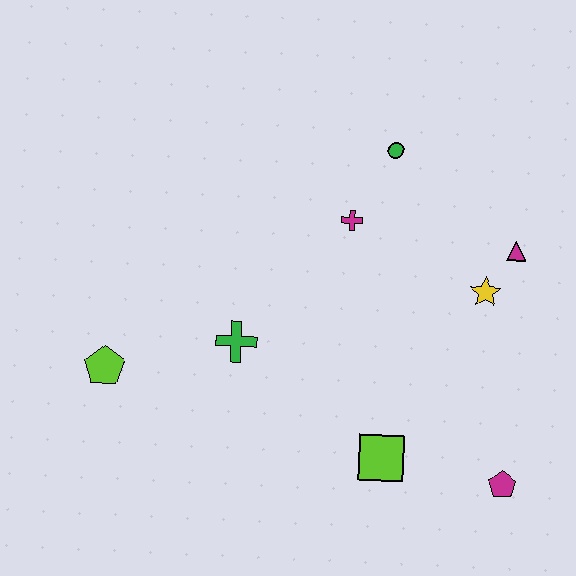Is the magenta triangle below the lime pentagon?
No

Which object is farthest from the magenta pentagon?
The lime pentagon is farthest from the magenta pentagon.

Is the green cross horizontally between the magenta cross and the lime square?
No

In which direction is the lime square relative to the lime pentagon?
The lime square is to the right of the lime pentagon.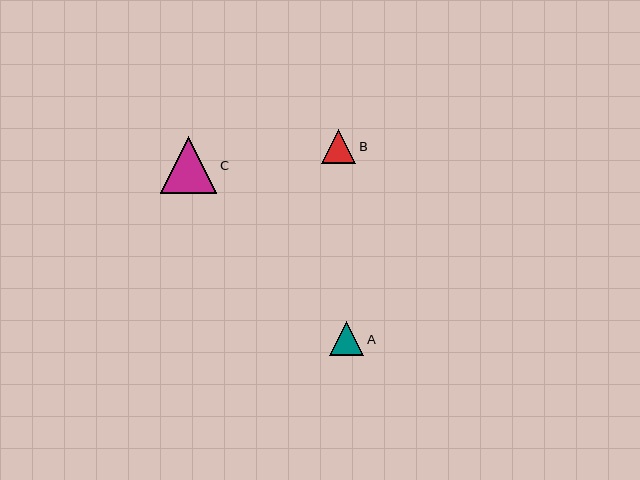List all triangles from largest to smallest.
From largest to smallest: C, B, A.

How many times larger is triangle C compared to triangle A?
Triangle C is approximately 1.7 times the size of triangle A.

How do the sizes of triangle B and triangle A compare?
Triangle B and triangle A are approximately the same size.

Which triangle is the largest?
Triangle C is the largest with a size of approximately 57 pixels.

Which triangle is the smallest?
Triangle A is the smallest with a size of approximately 34 pixels.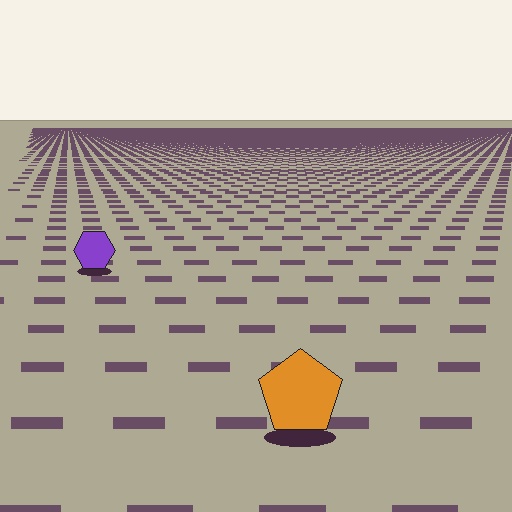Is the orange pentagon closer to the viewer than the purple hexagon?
Yes. The orange pentagon is closer — you can tell from the texture gradient: the ground texture is coarser near it.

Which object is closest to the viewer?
The orange pentagon is closest. The texture marks near it are larger and more spread out.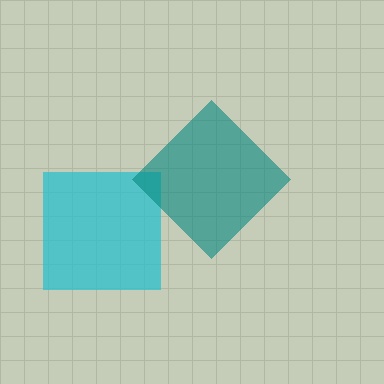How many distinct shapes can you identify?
There are 2 distinct shapes: a cyan square, a teal diamond.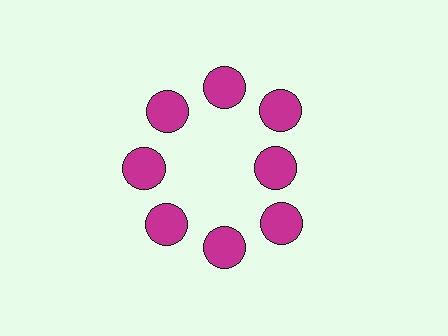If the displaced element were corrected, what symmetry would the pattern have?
It would have 8-fold rotational symmetry — the pattern would map onto itself every 45 degrees.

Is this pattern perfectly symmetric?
No. The 8 magenta circles are arranged in a ring, but one element near the 3 o'clock position is pulled inward toward the center, breaking the 8-fold rotational symmetry.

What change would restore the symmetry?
The symmetry would be restored by moving it outward, back onto the ring so that all 8 circles sit at equal angles and equal distance from the center.